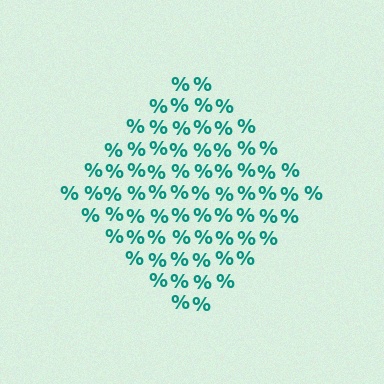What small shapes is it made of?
It is made of small percent signs.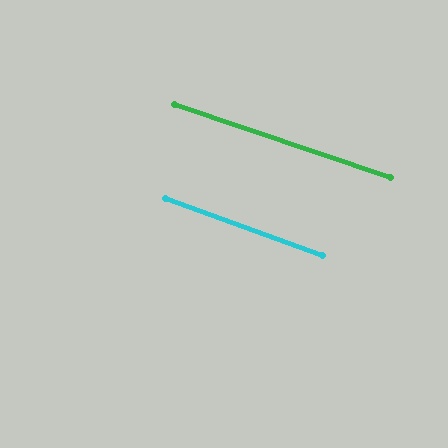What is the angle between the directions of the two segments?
Approximately 1 degree.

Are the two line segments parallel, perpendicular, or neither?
Parallel — their directions differ by only 1.1°.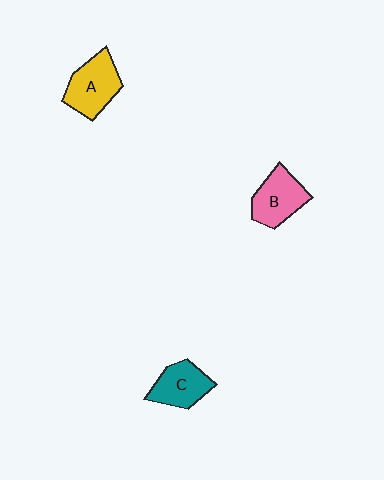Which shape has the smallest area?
Shape C (teal).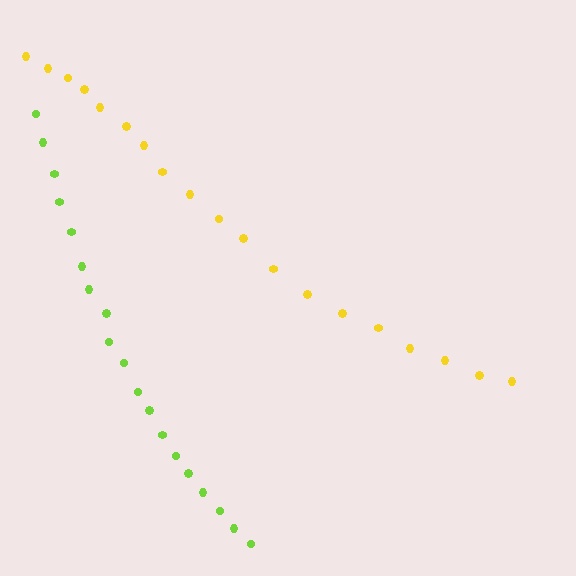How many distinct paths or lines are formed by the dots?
There are 2 distinct paths.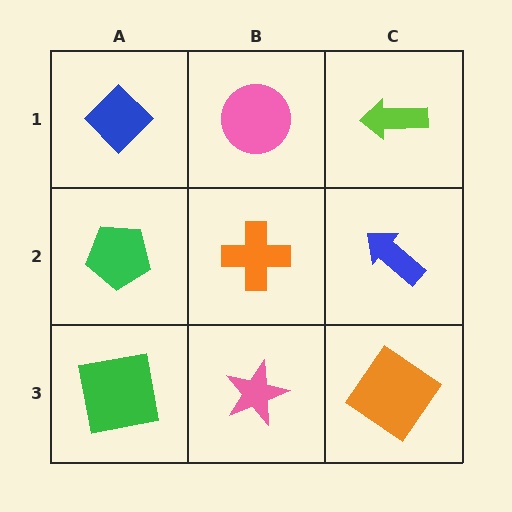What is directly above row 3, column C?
A blue arrow.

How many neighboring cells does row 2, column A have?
3.